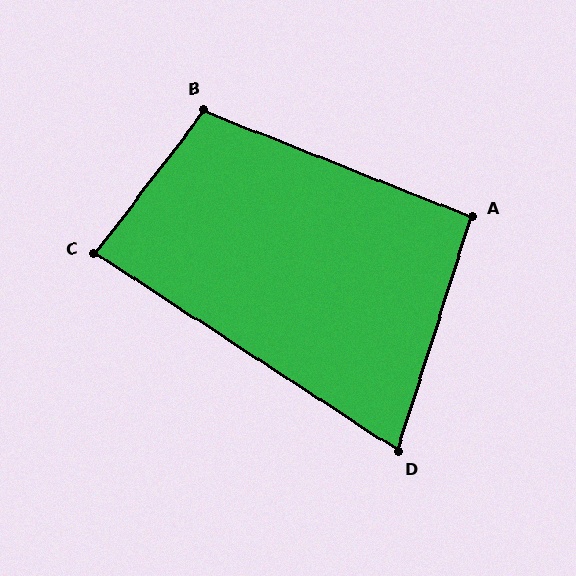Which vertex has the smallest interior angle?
D, at approximately 74 degrees.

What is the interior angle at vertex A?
Approximately 94 degrees (approximately right).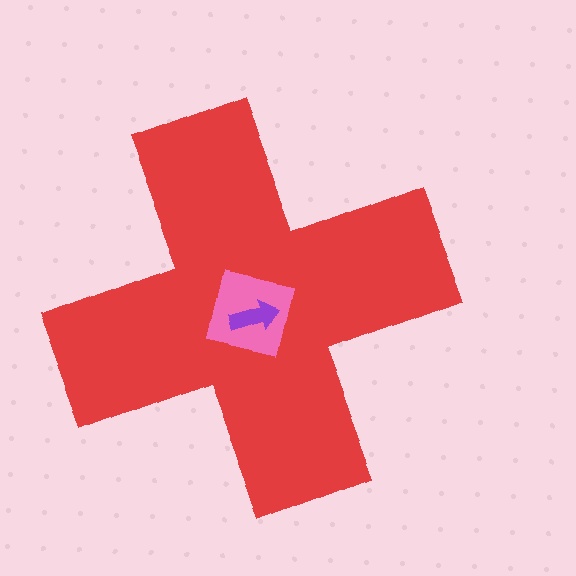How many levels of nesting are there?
3.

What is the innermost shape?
The purple arrow.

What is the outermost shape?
The red cross.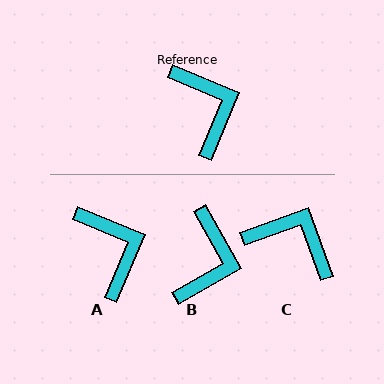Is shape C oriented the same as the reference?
No, it is off by about 43 degrees.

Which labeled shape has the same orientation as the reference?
A.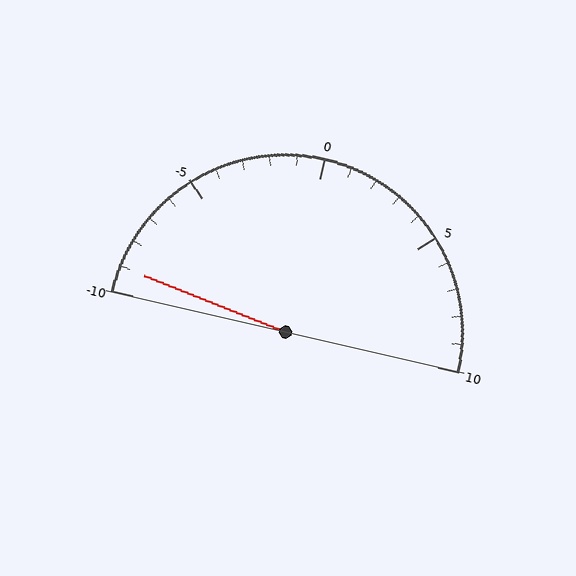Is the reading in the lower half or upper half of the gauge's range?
The reading is in the lower half of the range (-10 to 10).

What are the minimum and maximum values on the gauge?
The gauge ranges from -10 to 10.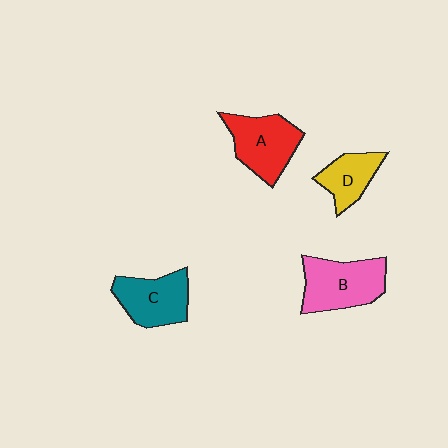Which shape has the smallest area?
Shape D (yellow).